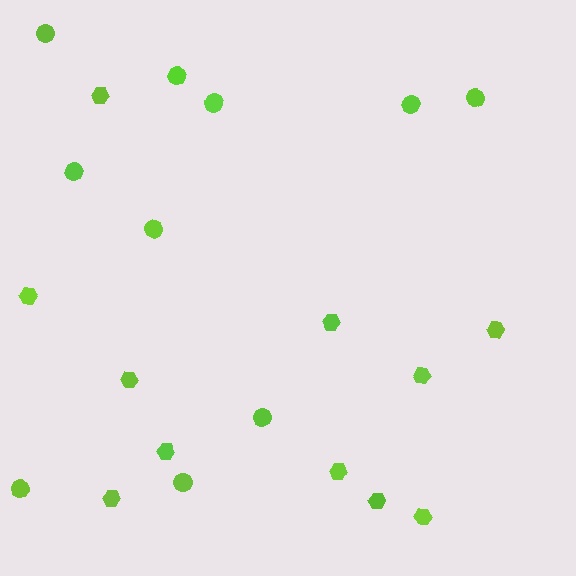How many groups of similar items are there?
There are 2 groups: one group of circles (10) and one group of hexagons (11).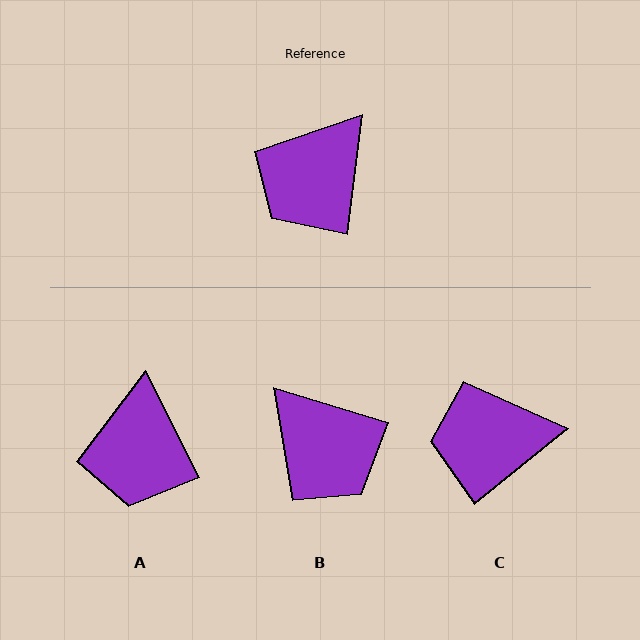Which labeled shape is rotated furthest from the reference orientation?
B, about 81 degrees away.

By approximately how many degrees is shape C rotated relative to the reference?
Approximately 43 degrees clockwise.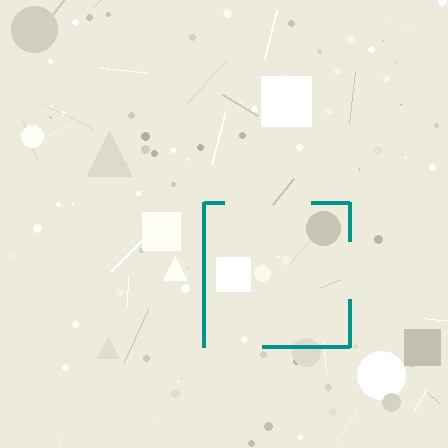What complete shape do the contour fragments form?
The contour fragments form a square.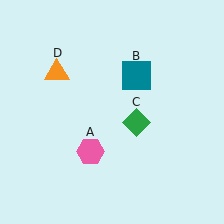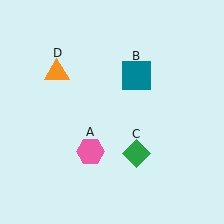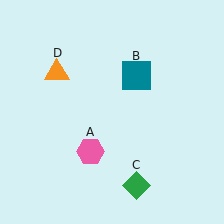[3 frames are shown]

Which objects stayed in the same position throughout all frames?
Pink hexagon (object A) and teal square (object B) and orange triangle (object D) remained stationary.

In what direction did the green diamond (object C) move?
The green diamond (object C) moved down.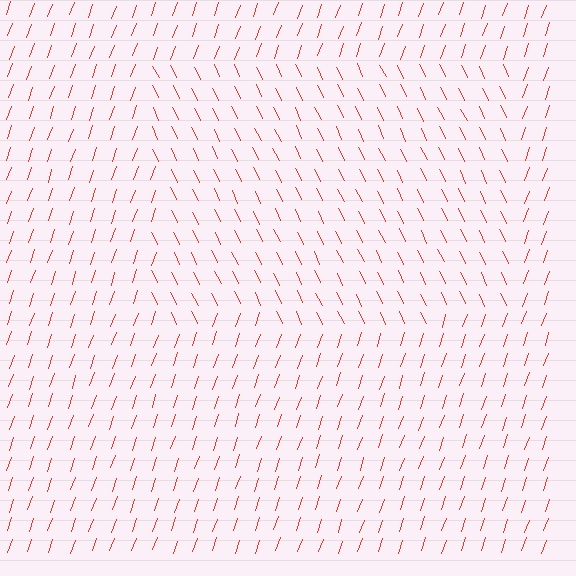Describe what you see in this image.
The image is filled with small red line segments. A rectangle region in the image has lines oriented differently from the surrounding lines, creating a visible texture boundary.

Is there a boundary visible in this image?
Yes, there is a texture boundary formed by a change in line orientation.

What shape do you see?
I see a rectangle.